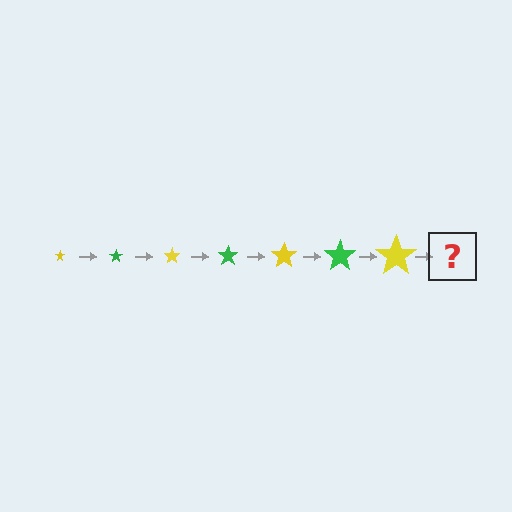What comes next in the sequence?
The next element should be a green star, larger than the previous one.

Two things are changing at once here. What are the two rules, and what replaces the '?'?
The two rules are that the star grows larger each step and the color cycles through yellow and green. The '?' should be a green star, larger than the previous one.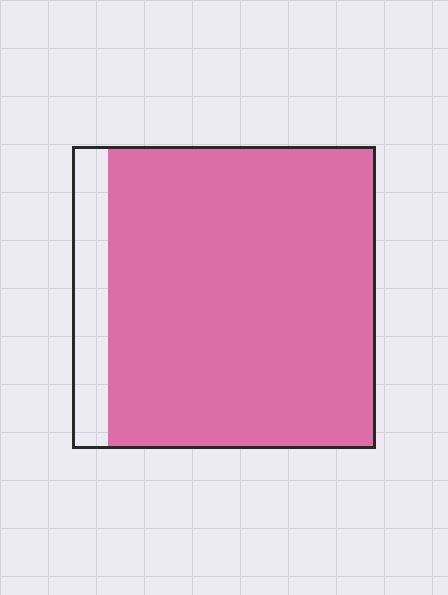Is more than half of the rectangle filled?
Yes.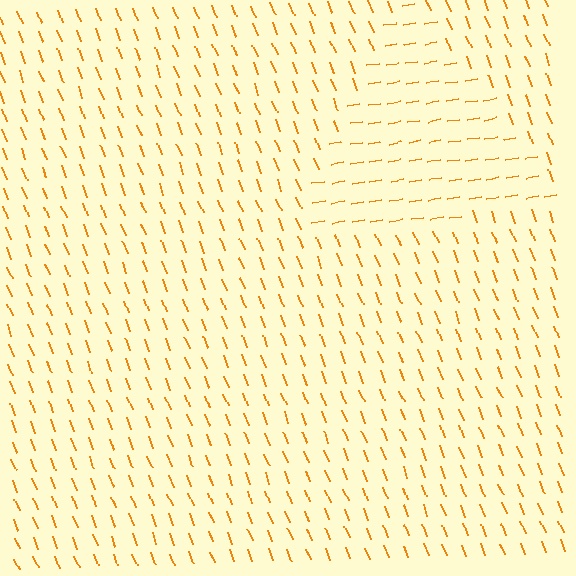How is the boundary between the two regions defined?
The boundary is defined purely by a change in line orientation (approximately 78 degrees difference). All lines are the same color and thickness.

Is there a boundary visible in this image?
Yes, there is a texture boundary formed by a change in line orientation.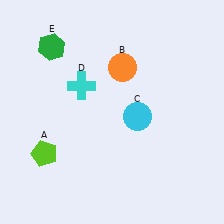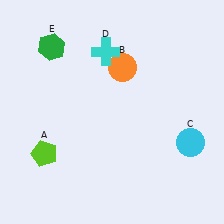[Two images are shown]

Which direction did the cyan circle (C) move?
The cyan circle (C) moved right.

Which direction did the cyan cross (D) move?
The cyan cross (D) moved up.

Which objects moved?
The objects that moved are: the cyan circle (C), the cyan cross (D).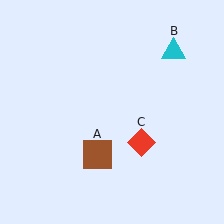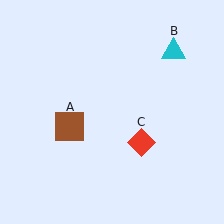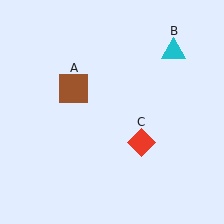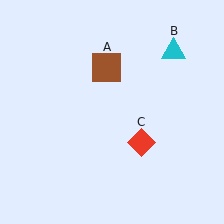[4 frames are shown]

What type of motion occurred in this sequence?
The brown square (object A) rotated clockwise around the center of the scene.